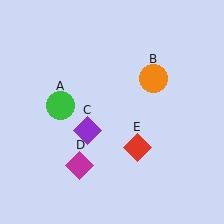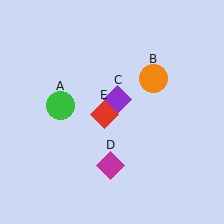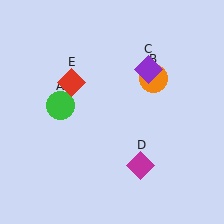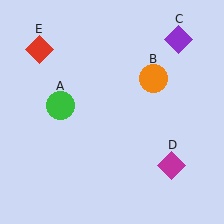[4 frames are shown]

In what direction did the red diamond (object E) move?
The red diamond (object E) moved up and to the left.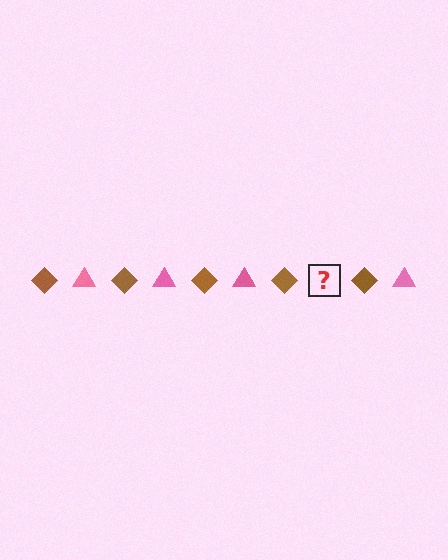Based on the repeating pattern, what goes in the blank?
The blank should be a pink triangle.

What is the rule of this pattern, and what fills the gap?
The rule is that the pattern alternates between brown diamond and pink triangle. The gap should be filled with a pink triangle.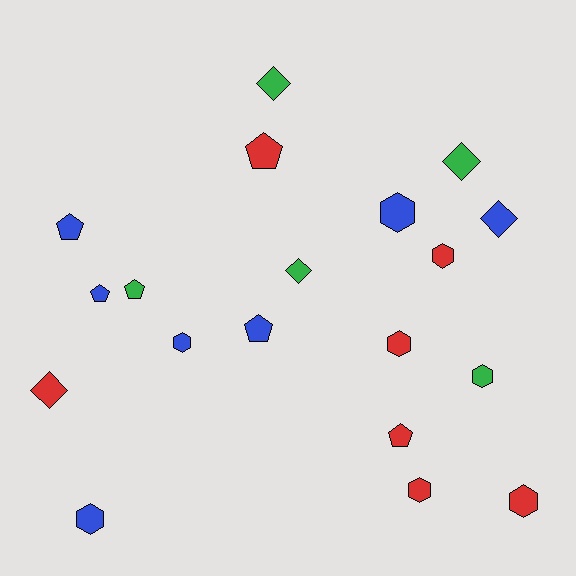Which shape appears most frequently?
Hexagon, with 8 objects.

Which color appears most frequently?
Red, with 7 objects.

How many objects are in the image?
There are 19 objects.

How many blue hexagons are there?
There are 3 blue hexagons.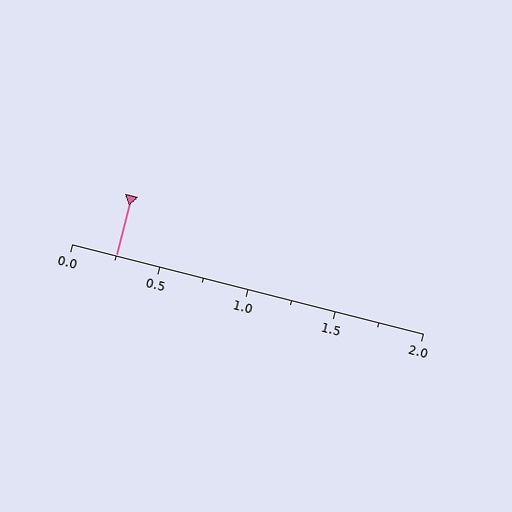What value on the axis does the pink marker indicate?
The marker indicates approximately 0.25.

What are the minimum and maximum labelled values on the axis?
The axis runs from 0.0 to 2.0.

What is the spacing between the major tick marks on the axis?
The major ticks are spaced 0.5 apart.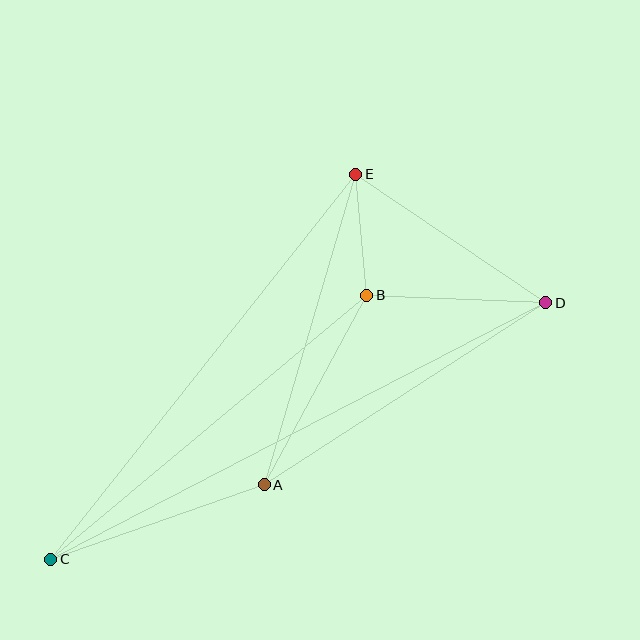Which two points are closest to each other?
Points B and E are closest to each other.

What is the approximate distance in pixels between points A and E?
The distance between A and E is approximately 324 pixels.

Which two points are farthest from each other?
Points C and D are farthest from each other.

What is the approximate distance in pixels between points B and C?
The distance between B and C is approximately 411 pixels.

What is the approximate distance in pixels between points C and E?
The distance between C and E is approximately 491 pixels.